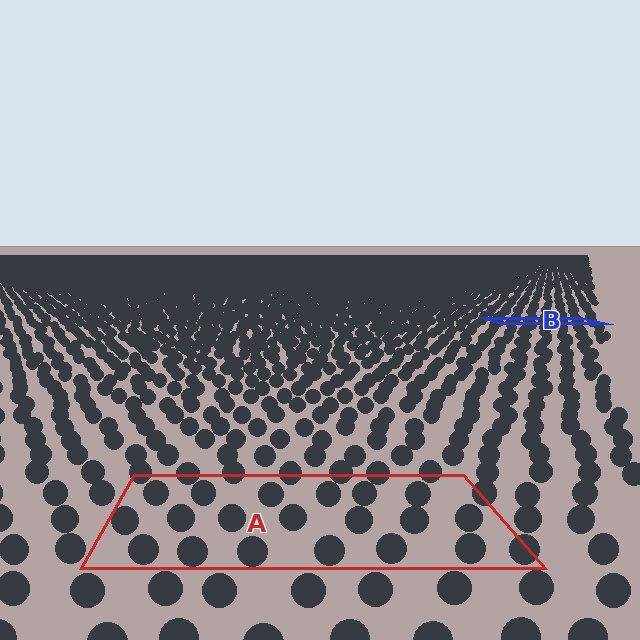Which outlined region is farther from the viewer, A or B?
Region B is farther from the viewer — the texture elements inside it appear smaller and more densely packed.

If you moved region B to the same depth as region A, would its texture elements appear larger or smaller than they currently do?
They would appear larger. At a closer depth, the same texture elements are projected at a bigger on-screen size.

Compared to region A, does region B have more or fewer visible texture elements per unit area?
Region B has more texture elements per unit area — they are packed more densely because it is farther away.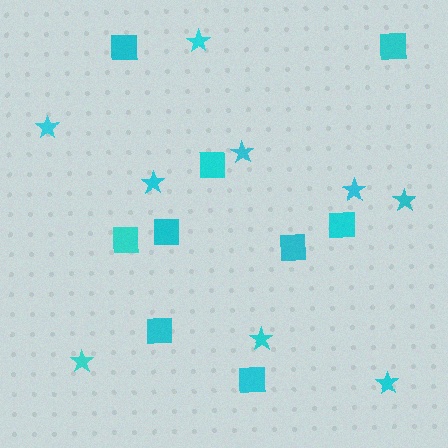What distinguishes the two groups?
There are 2 groups: one group of stars (9) and one group of squares (9).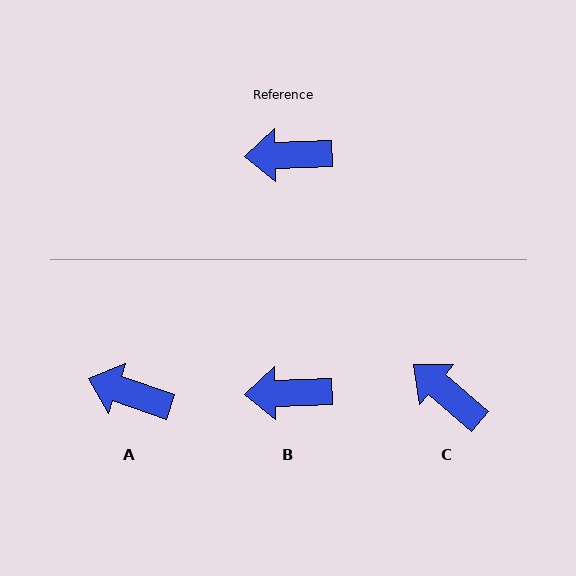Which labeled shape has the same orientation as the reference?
B.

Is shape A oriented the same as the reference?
No, it is off by about 21 degrees.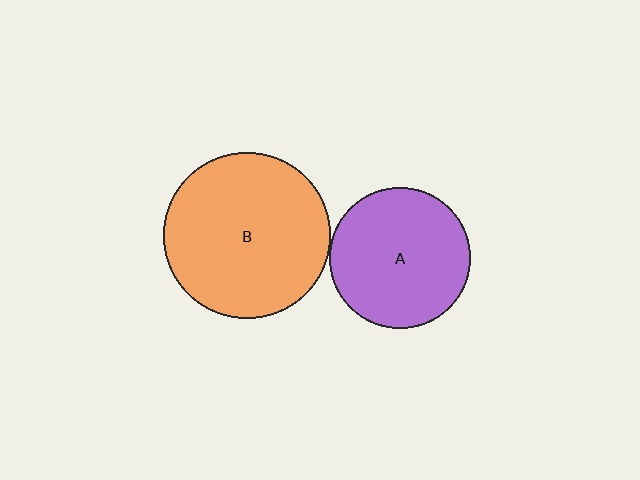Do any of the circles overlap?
No, none of the circles overlap.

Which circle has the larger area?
Circle B (orange).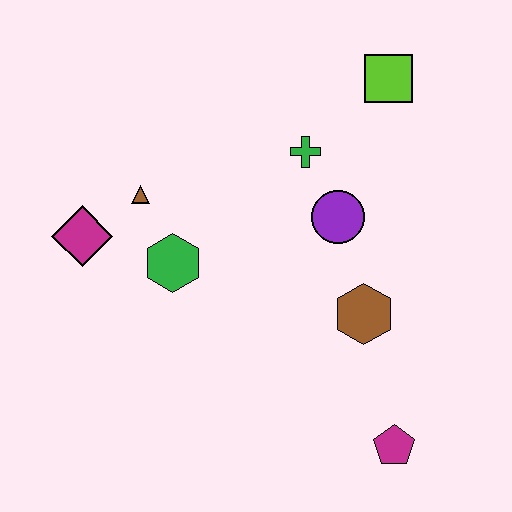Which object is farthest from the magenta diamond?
The magenta pentagon is farthest from the magenta diamond.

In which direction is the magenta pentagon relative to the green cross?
The magenta pentagon is below the green cross.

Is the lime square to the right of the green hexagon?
Yes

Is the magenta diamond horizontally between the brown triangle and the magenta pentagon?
No